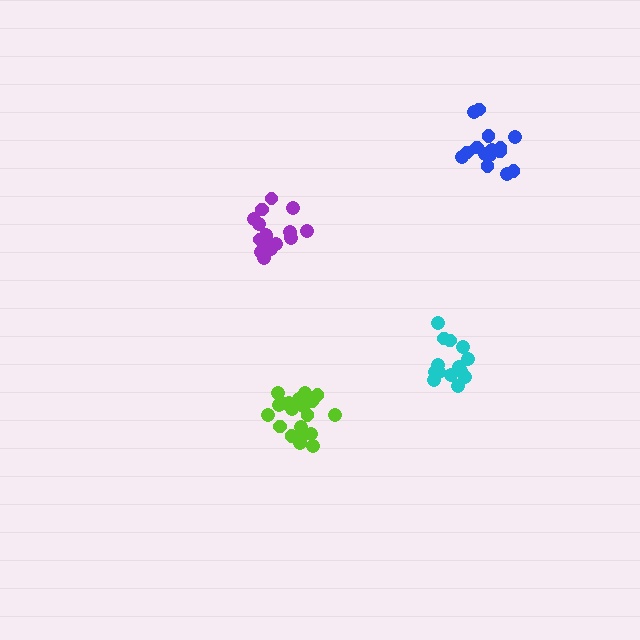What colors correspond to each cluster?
The clusters are colored: lime, cyan, blue, purple.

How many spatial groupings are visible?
There are 4 spatial groupings.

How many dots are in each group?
Group 1: 20 dots, Group 2: 14 dots, Group 3: 15 dots, Group 4: 16 dots (65 total).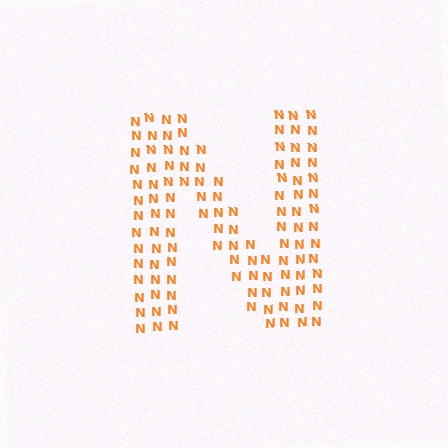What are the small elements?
The small elements are letter N's.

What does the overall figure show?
The overall figure shows the letter N.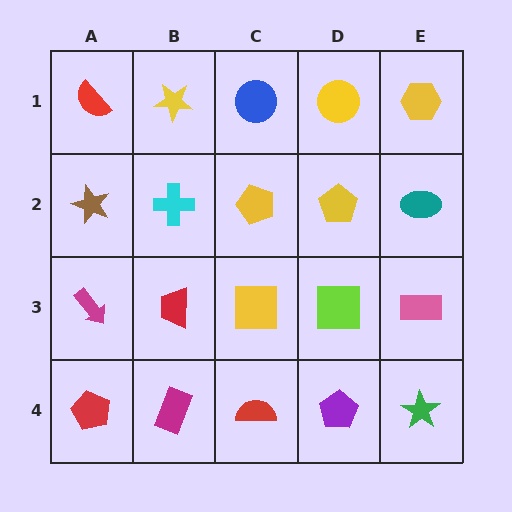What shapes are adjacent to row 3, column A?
A brown star (row 2, column A), a red pentagon (row 4, column A), a red trapezoid (row 3, column B).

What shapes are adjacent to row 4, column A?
A magenta arrow (row 3, column A), a magenta rectangle (row 4, column B).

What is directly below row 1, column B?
A cyan cross.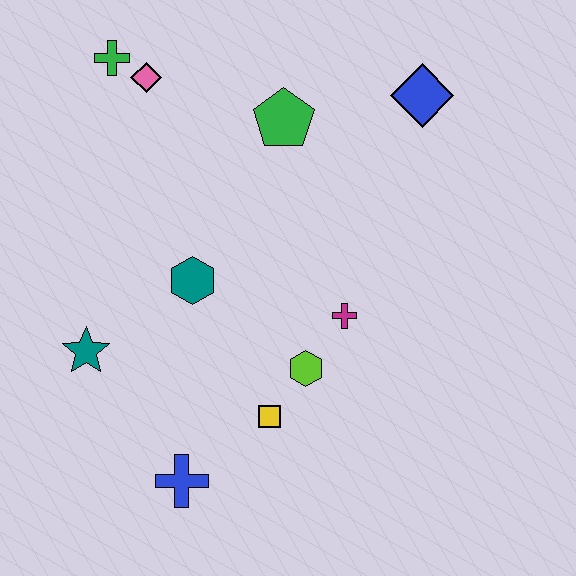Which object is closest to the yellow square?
The lime hexagon is closest to the yellow square.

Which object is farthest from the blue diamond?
The blue cross is farthest from the blue diamond.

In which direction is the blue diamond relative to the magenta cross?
The blue diamond is above the magenta cross.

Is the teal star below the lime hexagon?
No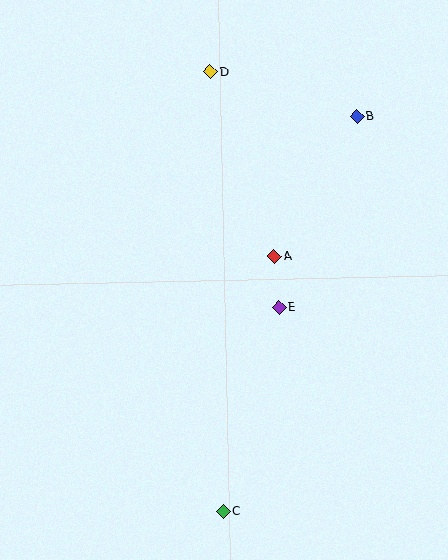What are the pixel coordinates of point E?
Point E is at (279, 307).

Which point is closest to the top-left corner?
Point D is closest to the top-left corner.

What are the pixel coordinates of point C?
Point C is at (223, 511).